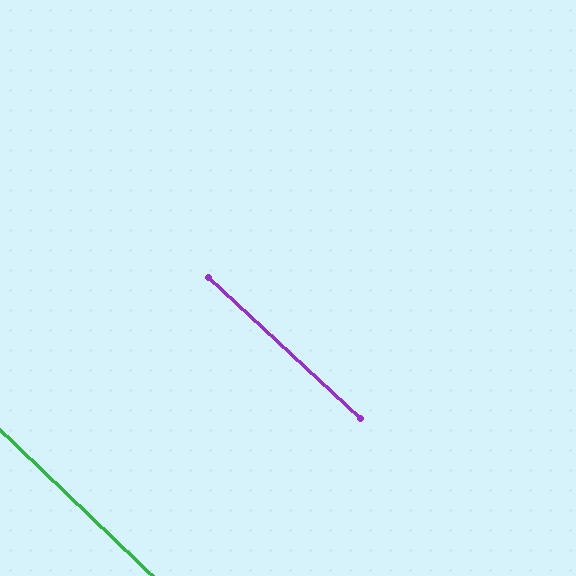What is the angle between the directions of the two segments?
Approximately 1 degree.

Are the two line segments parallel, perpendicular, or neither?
Parallel — their directions differ by only 0.5°.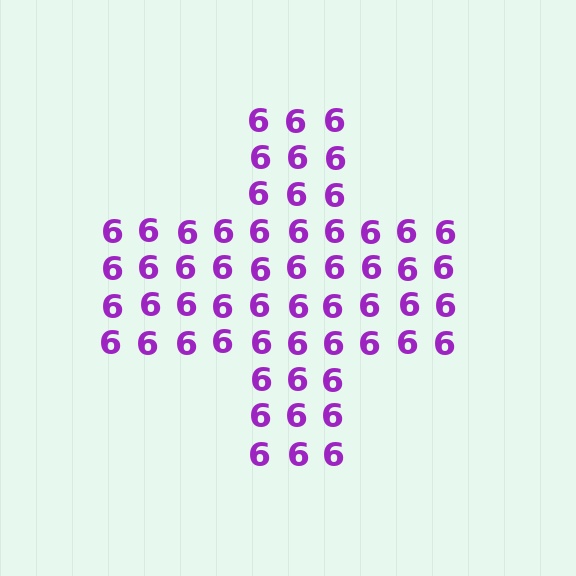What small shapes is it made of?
It is made of small digit 6's.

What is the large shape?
The large shape is a cross.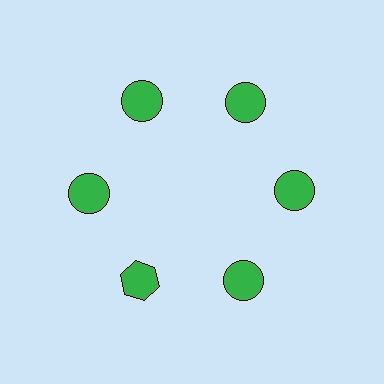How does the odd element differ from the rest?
It has a different shape: hexagon instead of circle.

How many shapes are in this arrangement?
There are 6 shapes arranged in a ring pattern.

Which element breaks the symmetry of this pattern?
The green hexagon at roughly the 7 o'clock position breaks the symmetry. All other shapes are green circles.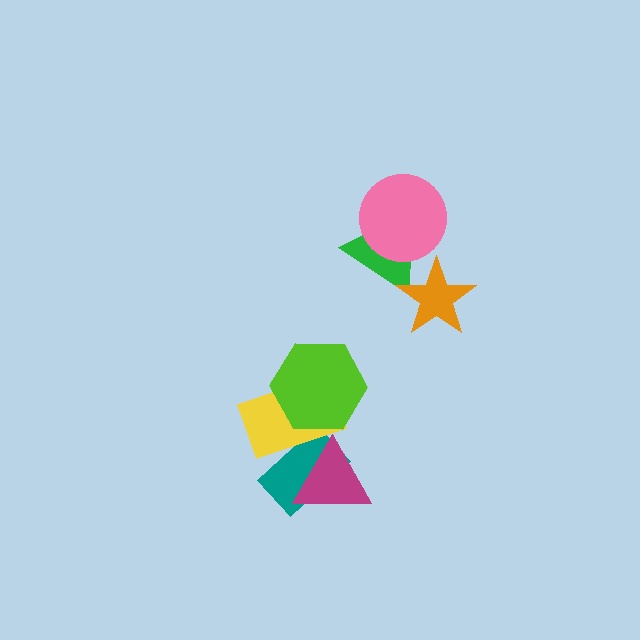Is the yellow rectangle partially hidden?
Yes, it is partially covered by another shape.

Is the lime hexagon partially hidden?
No, no other shape covers it.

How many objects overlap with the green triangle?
2 objects overlap with the green triangle.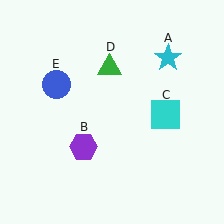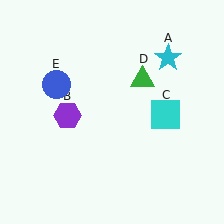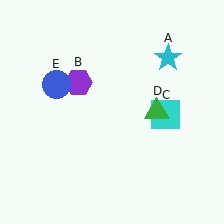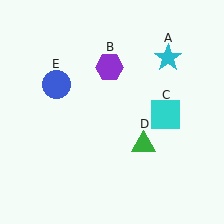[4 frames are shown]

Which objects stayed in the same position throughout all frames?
Cyan star (object A) and cyan square (object C) and blue circle (object E) remained stationary.